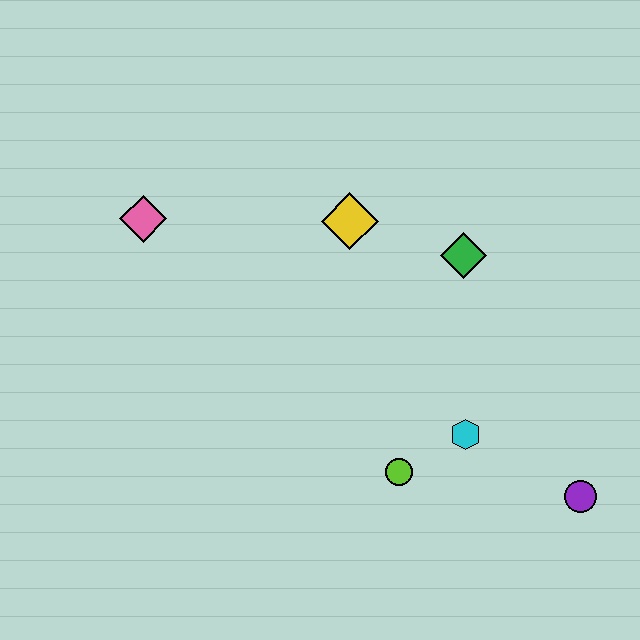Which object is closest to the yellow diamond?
The green diamond is closest to the yellow diamond.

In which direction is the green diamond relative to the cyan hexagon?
The green diamond is above the cyan hexagon.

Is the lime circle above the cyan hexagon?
No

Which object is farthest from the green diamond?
The pink diamond is farthest from the green diamond.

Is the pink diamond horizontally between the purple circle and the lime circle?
No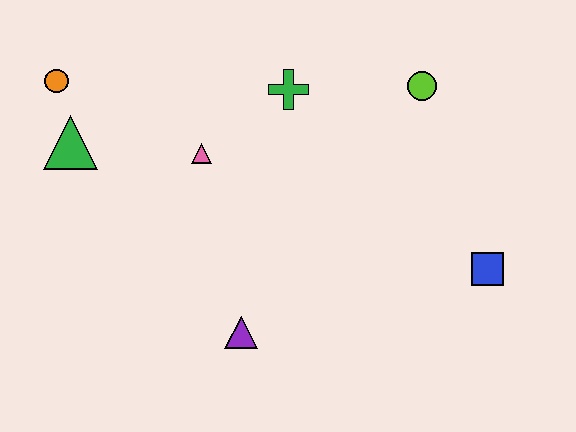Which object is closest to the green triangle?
The orange circle is closest to the green triangle.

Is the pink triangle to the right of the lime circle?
No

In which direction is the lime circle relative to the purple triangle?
The lime circle is above the purple triangle.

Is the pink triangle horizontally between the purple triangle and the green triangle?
Yes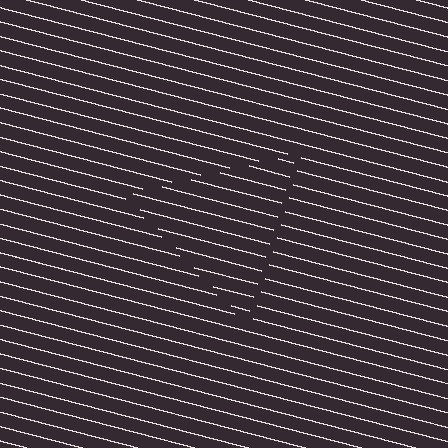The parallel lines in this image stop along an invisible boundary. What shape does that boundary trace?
An illusory triangle. The interior of the shape contains the same grating, shifted by half a period — the contour is defined by the phase discontinuity where line-ends from the inner and outer gratings abut.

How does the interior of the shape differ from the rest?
The interior of the shape contains the same grating, shifted by half a period — the contour is defined by the phase discontinuity where line-ends from the inner and outer gratings abut.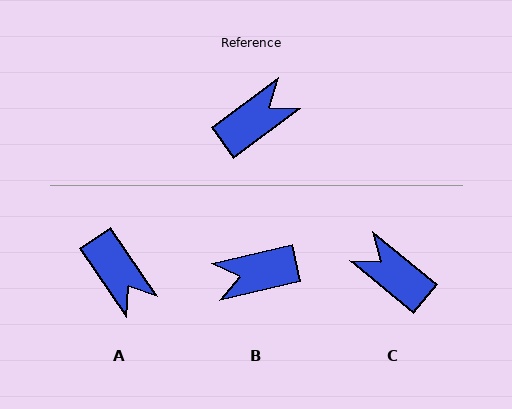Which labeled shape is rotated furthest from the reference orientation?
B, about 156 degrees away.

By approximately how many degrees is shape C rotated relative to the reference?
Approximately 104 degrees counter-clockwise.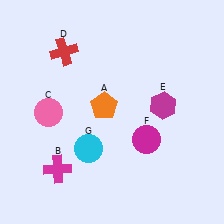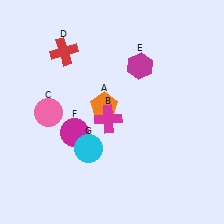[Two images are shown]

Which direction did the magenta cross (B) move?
The magenta cross (B) moved right.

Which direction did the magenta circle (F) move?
The magenta circle (F) moved left.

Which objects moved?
The objects that moved are: the magenta cross (B), the magenta hexagon (E), the magenta circle (F).